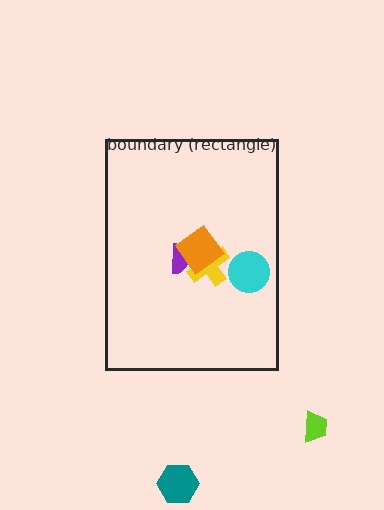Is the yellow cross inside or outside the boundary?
Inside.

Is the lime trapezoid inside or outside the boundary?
Outside.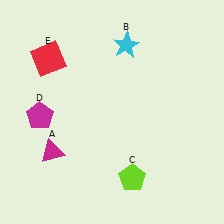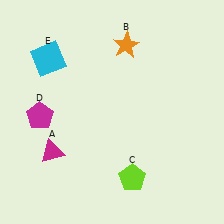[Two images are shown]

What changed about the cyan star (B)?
In Image 1, B is cyan. In Image 2, it changed to orange.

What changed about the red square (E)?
In Image 1, E is red. In Image 2, it changed to cyan.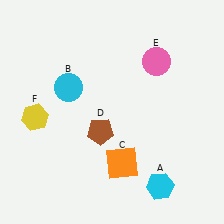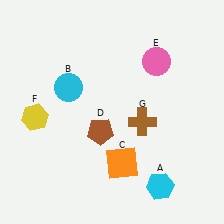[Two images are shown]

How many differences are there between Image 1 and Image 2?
There is 1 difference between the two images.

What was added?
A brown cross (G) was added in Image 2.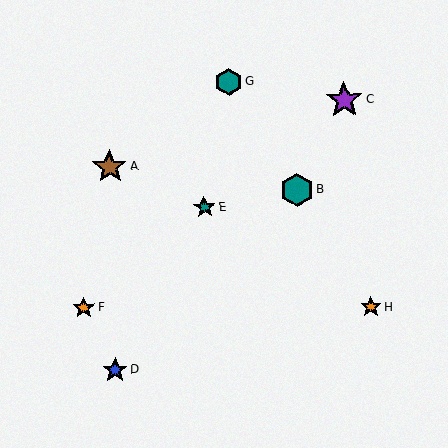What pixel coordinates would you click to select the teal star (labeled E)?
Click at (204, 207) to select the teal star E.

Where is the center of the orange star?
The center of the orange star is at (371, 307).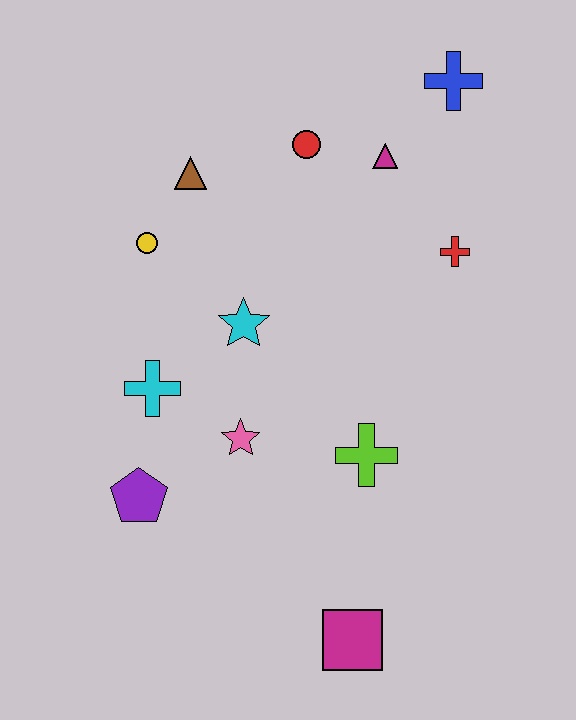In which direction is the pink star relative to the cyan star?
The pink star is below the cyan star.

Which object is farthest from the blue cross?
The magenta square is farthest from the blue cross.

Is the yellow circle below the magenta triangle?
Yes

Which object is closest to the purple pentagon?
The cyan cross is closest to the purple pentagon.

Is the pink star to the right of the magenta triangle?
No